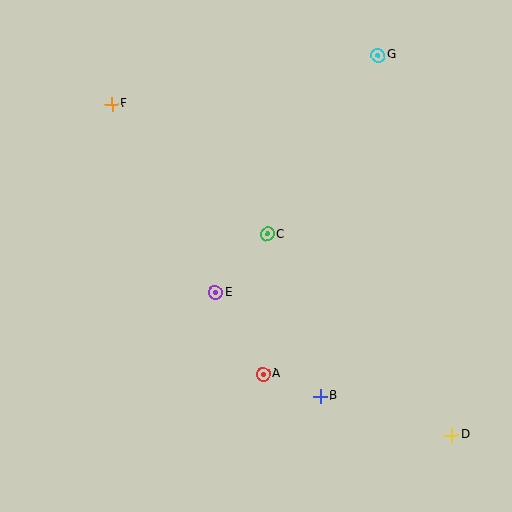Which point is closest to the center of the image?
Point C at (267, 234) is closest to the center.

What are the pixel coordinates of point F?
Point F is at (112, 104).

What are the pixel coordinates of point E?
Point E is at (216, 293).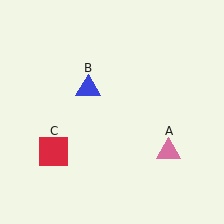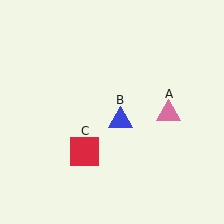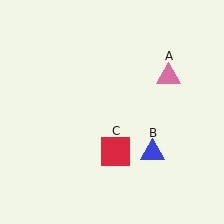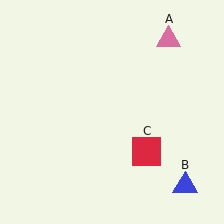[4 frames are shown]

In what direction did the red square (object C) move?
The red square (object C) moved right.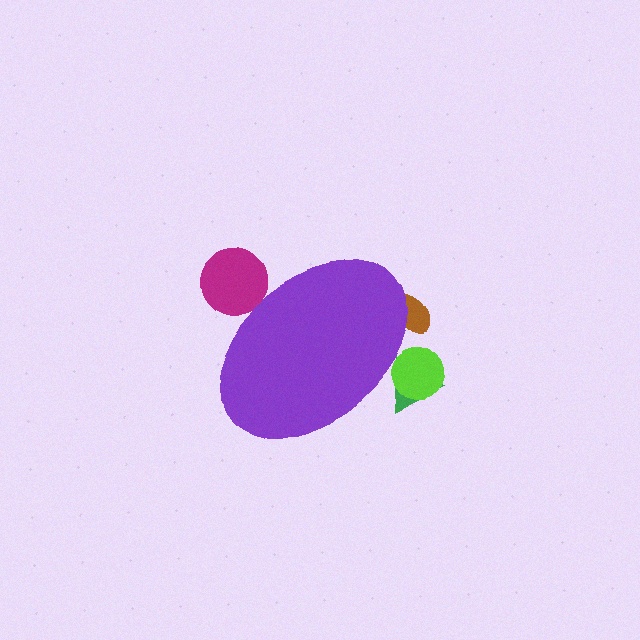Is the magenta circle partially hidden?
Yes, the magenta circle is partially hidden behind the purple ellipse.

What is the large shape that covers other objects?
A purple ellipse.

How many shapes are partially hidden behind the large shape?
4 shapes are partially hidden.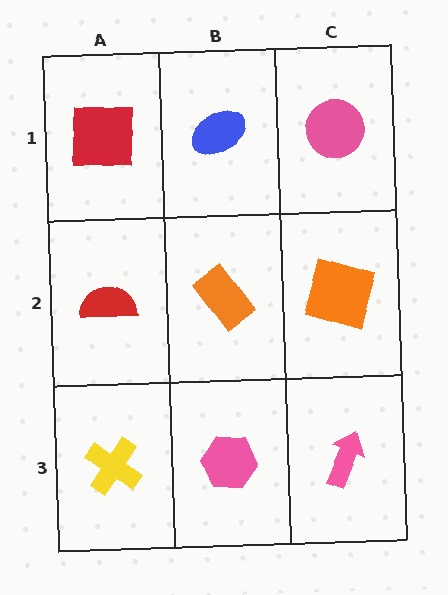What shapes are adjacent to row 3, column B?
An orange rectangle (row 2, column B), a yellow cross (row 3, column A), a pink arrow (row 3, column C).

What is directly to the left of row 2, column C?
An orange rectangle.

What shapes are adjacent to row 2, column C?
A pink circle (row 1, column C), a pink arrow (row 3, column C), an orange rectangle (row 2, column B).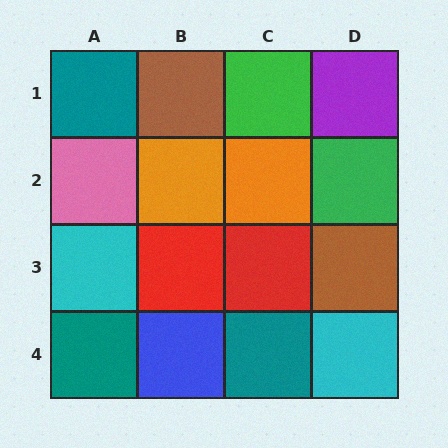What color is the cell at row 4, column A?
Teal.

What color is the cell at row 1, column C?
Green.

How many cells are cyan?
2 cells are cyan.